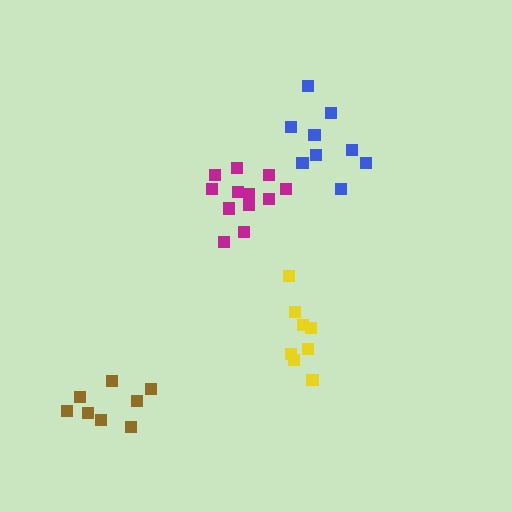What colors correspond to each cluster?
The clusters are colored: brown, magenta, yellow, blue.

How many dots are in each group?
Group 1: 8 dots, Group 2: 12 dots, Group 3: 8 dots, Group 4: 9 dots (37 total).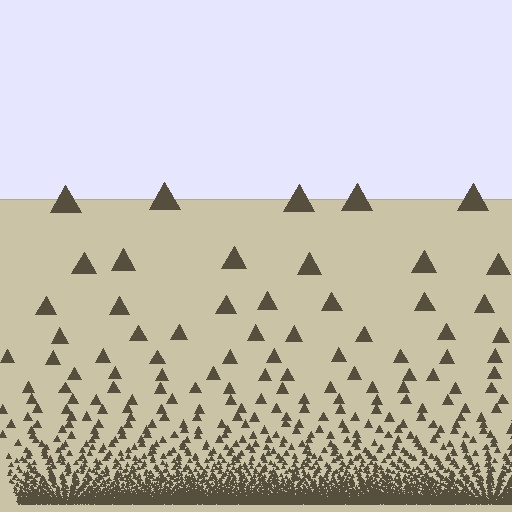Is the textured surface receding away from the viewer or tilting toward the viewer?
The surface appears to tilt toward the viewer. Texture elements get larger and sparser toward the top.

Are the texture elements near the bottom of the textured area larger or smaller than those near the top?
Smaller. The gradient is inverted — elements near the bottom are smaller and denser.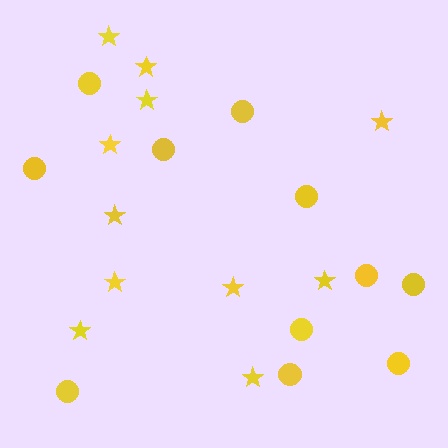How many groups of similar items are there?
There are 2 groups: one group of stars (11) and one group of circles (11).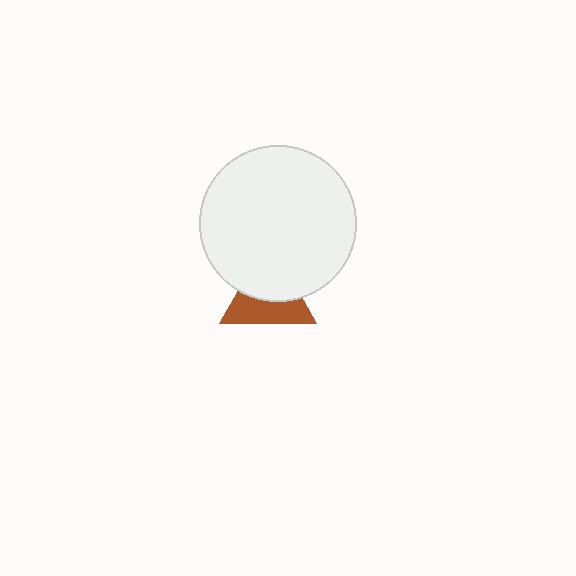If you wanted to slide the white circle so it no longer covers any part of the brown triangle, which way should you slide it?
Slide it up — that is the most direct way to separate the two shapes.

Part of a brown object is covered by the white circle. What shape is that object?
It is a triangle.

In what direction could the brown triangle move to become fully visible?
The brown triangle could move down. That would shift it out from behind the white circle entirely.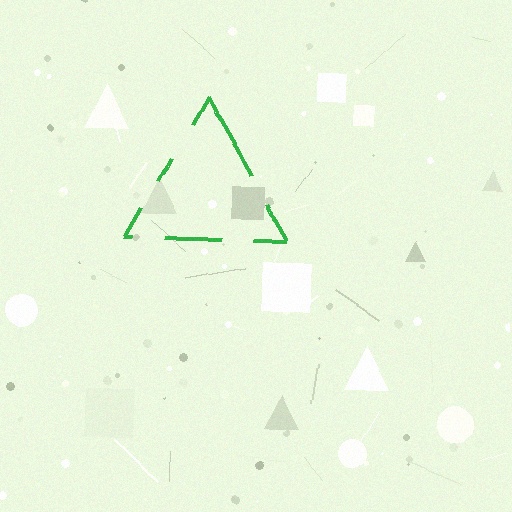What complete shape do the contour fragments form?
The contour fragments form a triangle.